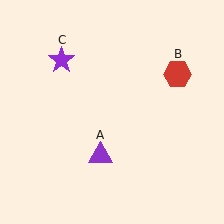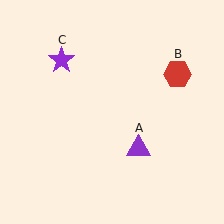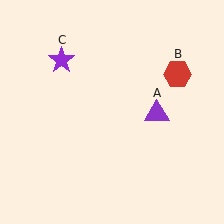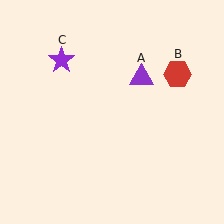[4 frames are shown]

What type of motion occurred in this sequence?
The purple triangle (object A) rotated counterclockwise around the center of the scene.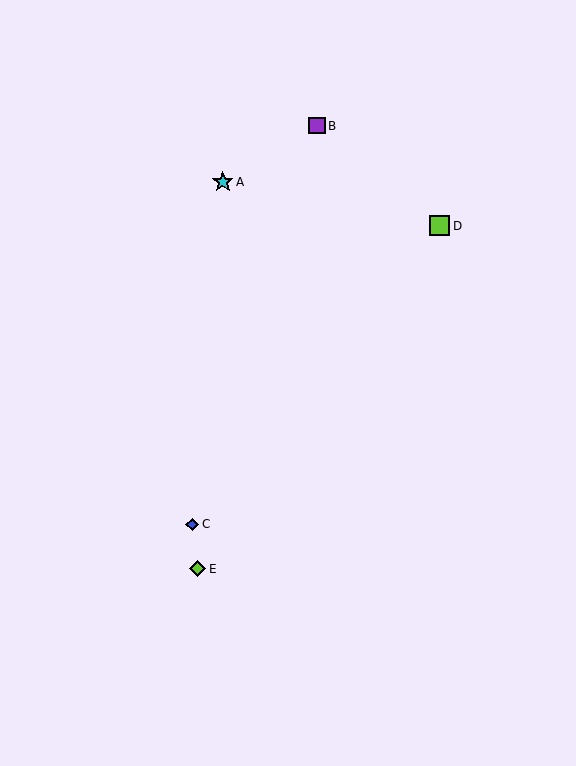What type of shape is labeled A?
Shape A is a cyan star.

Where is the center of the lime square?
The center of the lime square is at (440, 226).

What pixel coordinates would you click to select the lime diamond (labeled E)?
Click at (198, 569) to select the lime diamond E.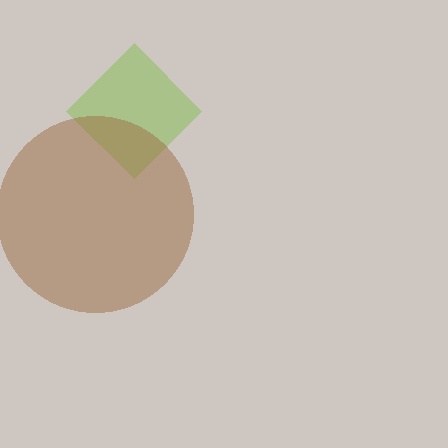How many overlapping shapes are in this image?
There are 2 overlapping shapes in the image.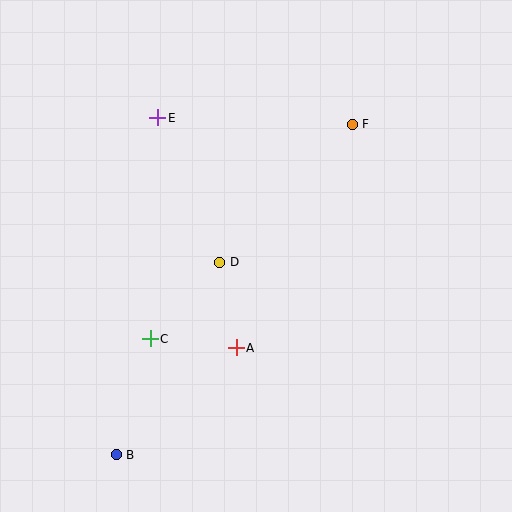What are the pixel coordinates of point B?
Point B is at (116, 455).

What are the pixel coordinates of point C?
Point C is at (150, 339).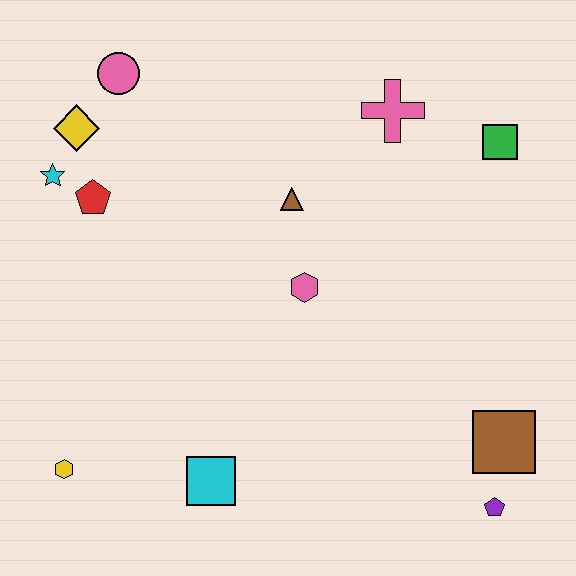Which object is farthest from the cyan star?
The purple pentagon is farthest from the cyan star.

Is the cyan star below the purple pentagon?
No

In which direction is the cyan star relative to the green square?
The cyan star is to the left of the green square.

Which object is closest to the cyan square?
The yellow hexagon is closest to the cyan square.